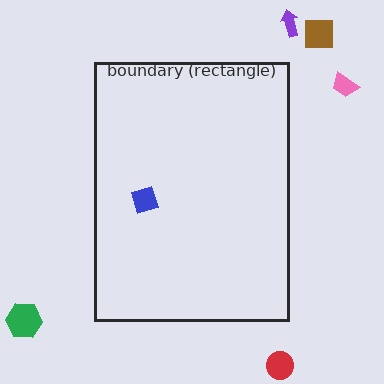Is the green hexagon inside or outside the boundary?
Outside.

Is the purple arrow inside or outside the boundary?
Outside.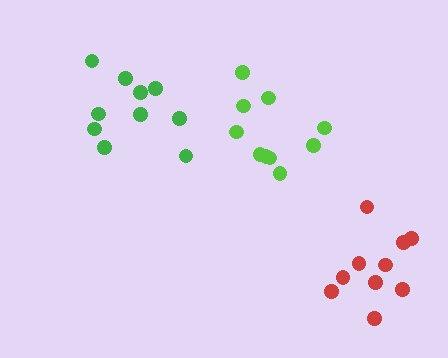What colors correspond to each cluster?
The clusters are colored: lime, red, green.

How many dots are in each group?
Group 1: 10 dots, Group 2: 10 dots, Group 3: 10 dots (30 total).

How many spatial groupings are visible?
There are 3 spatial groupings.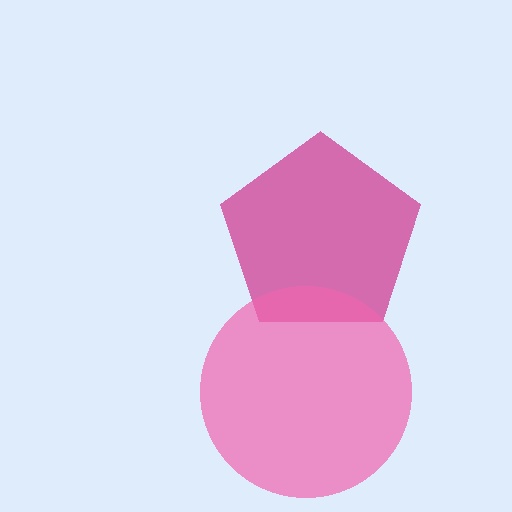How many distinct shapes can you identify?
There are 2 distinct shapes: a magenta pentagon, a pink circle.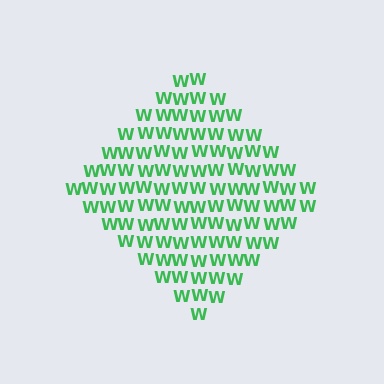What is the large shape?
The large shape is a diamond.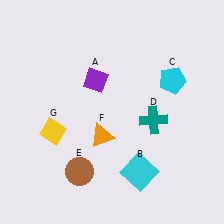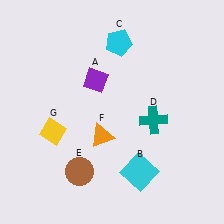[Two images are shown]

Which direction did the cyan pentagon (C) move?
The cyan pentagon (C) moved left.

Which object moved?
The cyan pentagon (C) moved left.